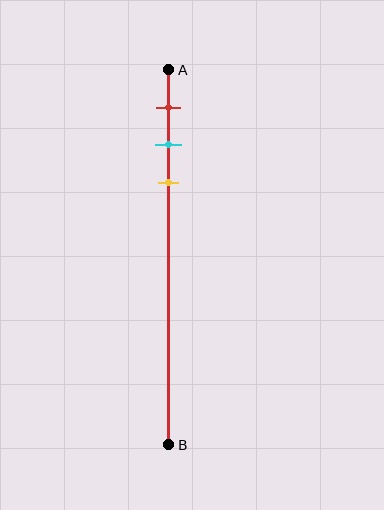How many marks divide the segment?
There are 3 marks dividing the segment.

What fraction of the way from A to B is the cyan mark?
The cyan mark is approximately 20% (0.2) of the way from A to B.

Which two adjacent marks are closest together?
The cyan and yellow marks are the closest adjacent pair.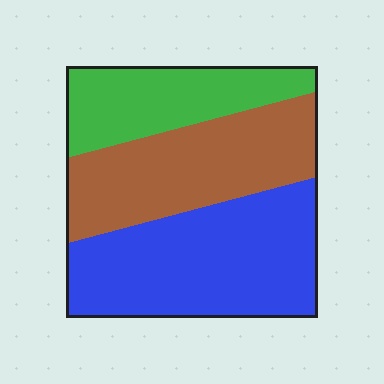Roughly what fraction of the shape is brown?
Brown takes up about one third (1/3) of the shape.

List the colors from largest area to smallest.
From largest to smallest: blue, brown, green.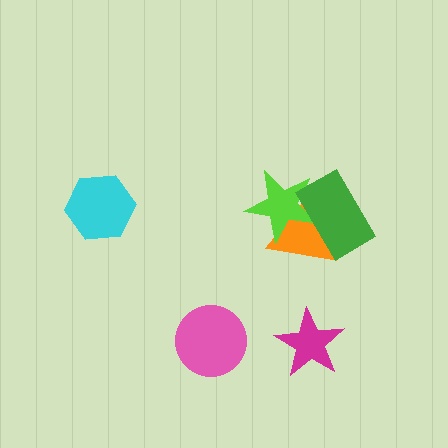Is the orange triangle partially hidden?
Yes, it is partially covered by another shape.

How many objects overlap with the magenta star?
0 objects overlap with the magenta star.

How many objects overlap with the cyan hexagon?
0 objects overlap with the cyan hexagon.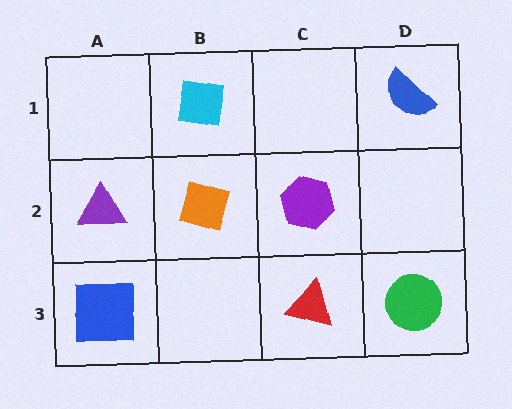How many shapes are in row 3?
3 shapes.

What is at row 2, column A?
A purple triangle.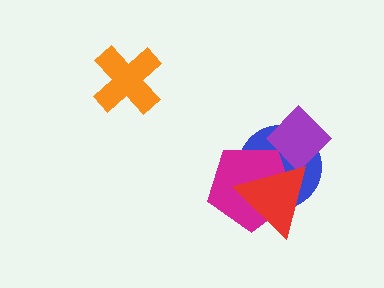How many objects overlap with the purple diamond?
3 objects overlap with the purple diamond.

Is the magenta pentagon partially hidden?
Yes, it is partially covered by another shape.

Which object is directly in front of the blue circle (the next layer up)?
The magenta pentagon is directly in front of the blue circle.